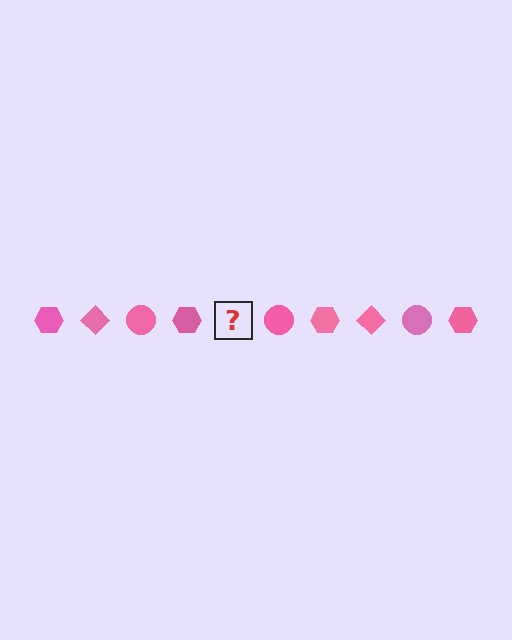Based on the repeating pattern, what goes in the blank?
The blank should be a pink diamond.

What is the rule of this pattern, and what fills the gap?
The rule is that the pattern cycles through hexagon, diamond, circle shapes in pink. The gap should be filled with a pink diamond.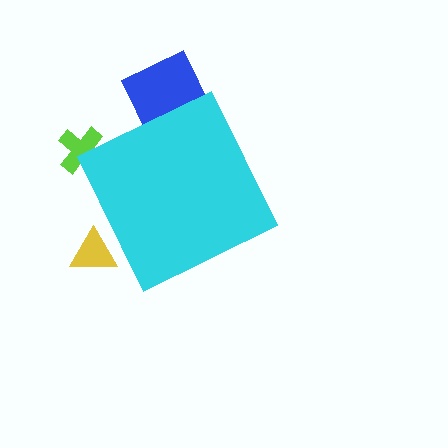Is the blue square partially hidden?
Yes, the blue square is partially hidden behind the cyan diamond.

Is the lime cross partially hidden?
Yes, the lime cross is partially hidden behind the cyan diamond.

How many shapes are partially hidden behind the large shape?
3 shapes are partially hidden.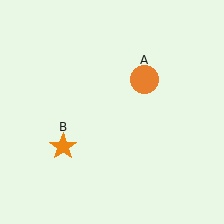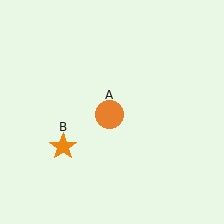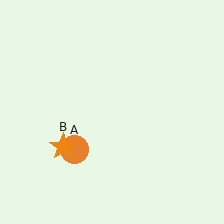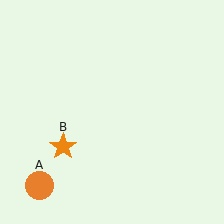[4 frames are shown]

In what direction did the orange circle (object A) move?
The orange circle (object A) moved down and to the left.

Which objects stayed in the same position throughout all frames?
Orange star (object B) remained stationary.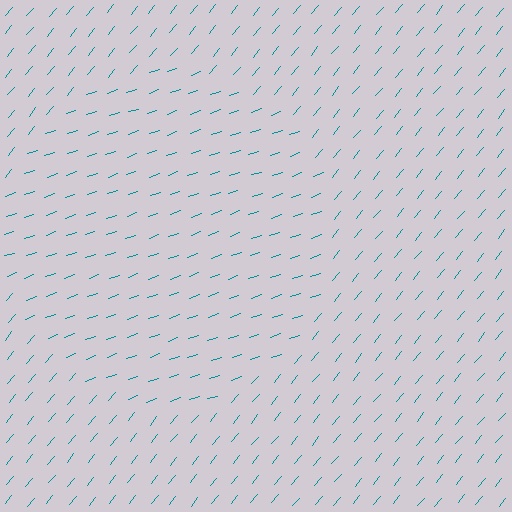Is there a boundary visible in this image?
Yes, there is a texture boundary formed by a change in line orientation.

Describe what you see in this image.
The image is filled with small teal line segments. A circle region in the image has lines oriented differently from the surrounding lines, creating a visible texture boundary.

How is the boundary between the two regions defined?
The boundary is defined purely by a change in line orientation (approximately 31 degrees difference). All lines are the same color and thickness.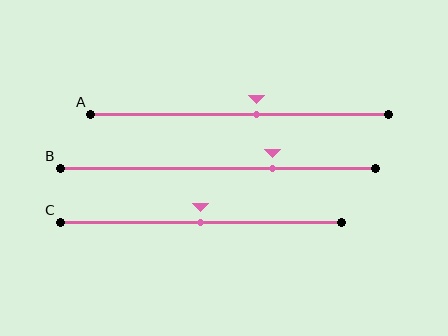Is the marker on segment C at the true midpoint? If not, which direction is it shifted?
Yes, the marker on segment C is at the true midpoint.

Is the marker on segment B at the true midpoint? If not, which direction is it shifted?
No, the marker on segment B is shifted to the right by about 17% of the segment length.